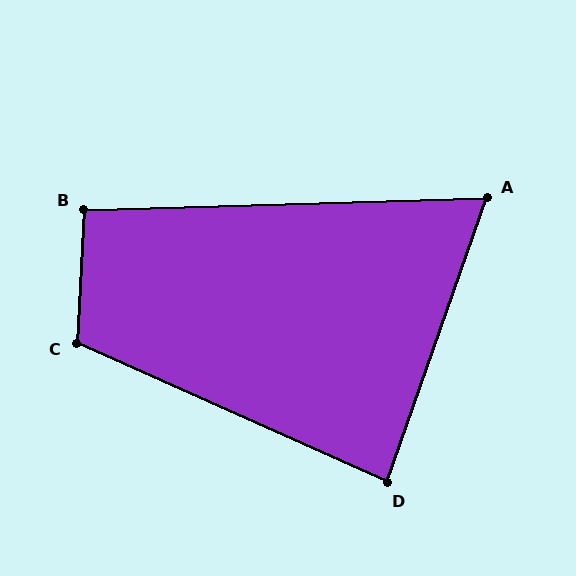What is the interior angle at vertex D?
Approximately 85 degrees (approximately right).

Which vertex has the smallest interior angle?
A, at approximately 69 degrees.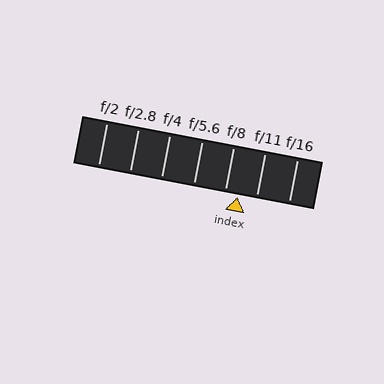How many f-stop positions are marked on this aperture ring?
There are 7 f-stop positions marked.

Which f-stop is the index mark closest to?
The index mark is closest to f/8.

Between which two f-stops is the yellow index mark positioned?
The index mark is between f/8 and f/11.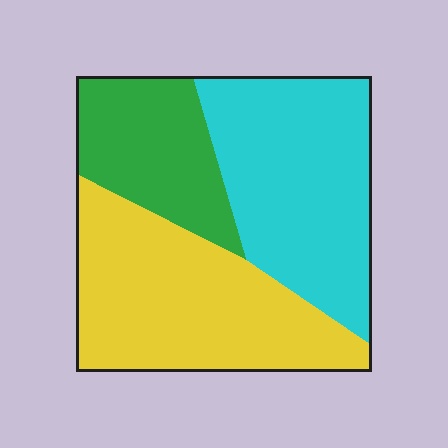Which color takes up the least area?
Green, at roughly 20%.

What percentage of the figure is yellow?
Yellow takes up between a third and a half of the figure.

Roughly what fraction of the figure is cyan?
Cyan takes up about three eighths (3/8) of the figure.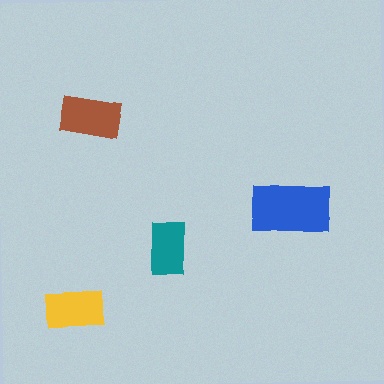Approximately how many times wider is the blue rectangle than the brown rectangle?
About 1.5 times wider.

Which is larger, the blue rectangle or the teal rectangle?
The blue one.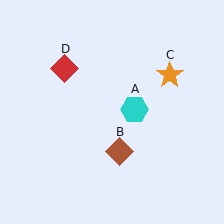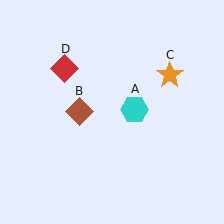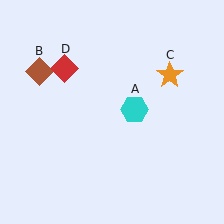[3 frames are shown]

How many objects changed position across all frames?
1 object changed position: brown diamond (object B).